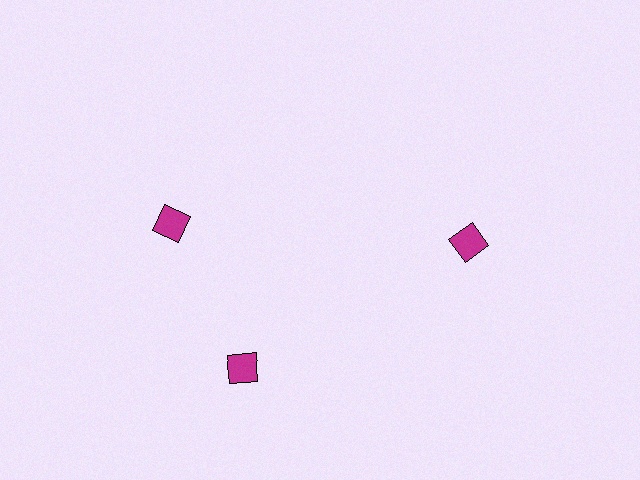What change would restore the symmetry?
The symmetry would be restored by rotating it back into even spacing with its neighbors so that all 3 diamonds sit at equal angles and equal distance from the center.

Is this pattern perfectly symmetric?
No. The 3 magenta diamonds are arranged in a ring, but one element near the 11 o'clock position is rotated out of alignment along the ring, breaking the 3-fold rotational symmetry.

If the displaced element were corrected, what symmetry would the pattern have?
It would have 3-fold rotational symmetry — the pattern would map onto itself every 120 degrees.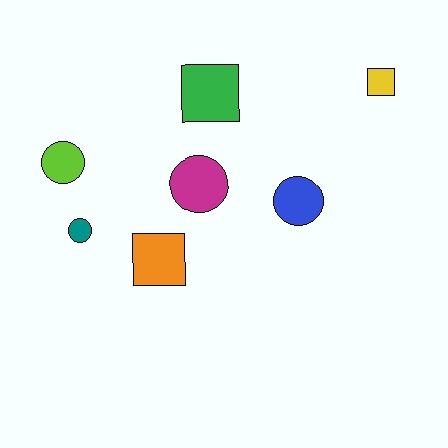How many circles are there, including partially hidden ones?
There are 4 circles.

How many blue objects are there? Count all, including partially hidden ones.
There is 1 blue object.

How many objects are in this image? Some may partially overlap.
There are 7 objects.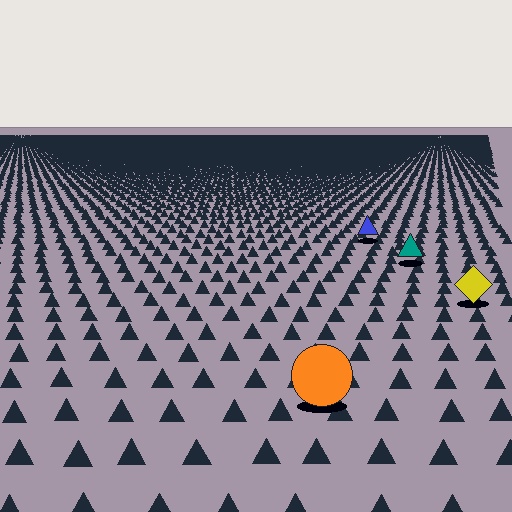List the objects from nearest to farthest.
From nearest to farthest: the orange circle, the yellow diamond, the teal triangle, the blue triangle.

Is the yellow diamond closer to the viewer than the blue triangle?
Yes. The yellow diamond is closer — you can tell from the texture gradient: the ground texture is coarser near it.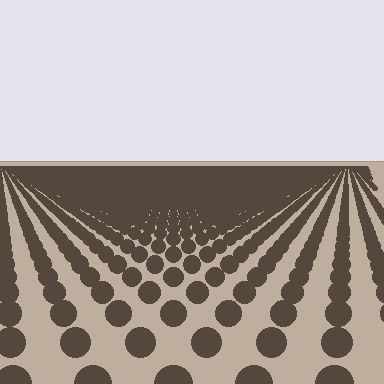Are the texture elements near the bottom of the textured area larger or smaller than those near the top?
Larger. Near the bottom, elements are closer to the viewer and appear at a bigger on-screen size.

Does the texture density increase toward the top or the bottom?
Density increases toward the top.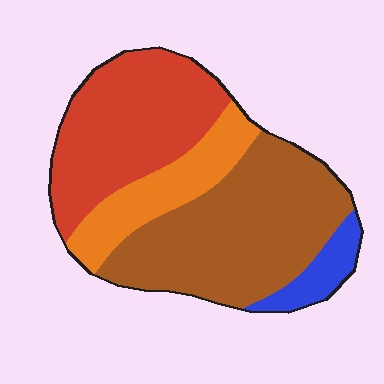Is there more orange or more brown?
Brown.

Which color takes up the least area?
Blue, at roughly 5%.